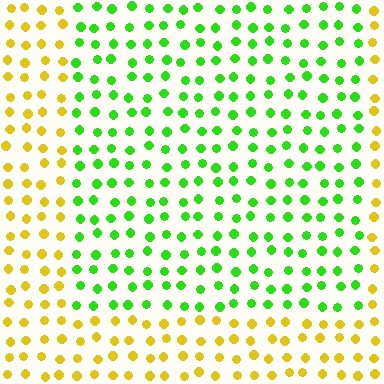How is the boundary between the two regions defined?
The boundary is defined purely by a slight shift in hue (about 62 degrees). Spacing, size, and orientation are identical on both sides.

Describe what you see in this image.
The image is filled with small yellow elements in a uniform arrangement. A rectangle-shaped region is visible where the elements are tinted to a slightly different hue, forming a subtle color boundary.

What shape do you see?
I see a rectangle.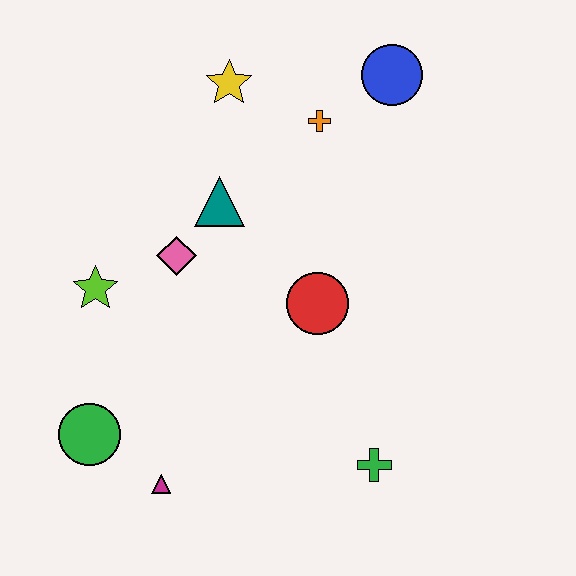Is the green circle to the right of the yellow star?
No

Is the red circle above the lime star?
No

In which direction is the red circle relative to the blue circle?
The red circle is below the blue circle.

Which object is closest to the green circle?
The magenta triangle is closest to the green circle.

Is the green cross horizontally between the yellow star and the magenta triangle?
No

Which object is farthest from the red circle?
The green circle is farthest from the red circle.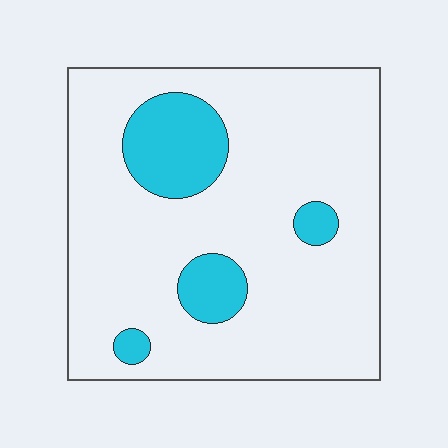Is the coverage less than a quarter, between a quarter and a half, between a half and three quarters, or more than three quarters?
Less than a quarter.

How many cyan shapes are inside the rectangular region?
4.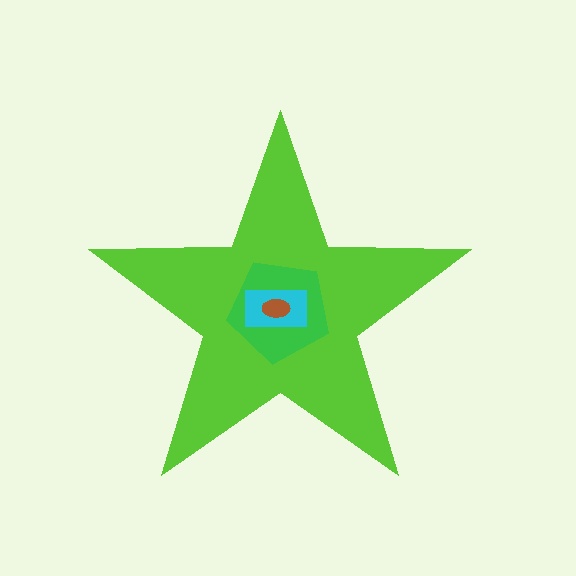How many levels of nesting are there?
4.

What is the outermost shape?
The lime star.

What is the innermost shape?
The brown ellipse.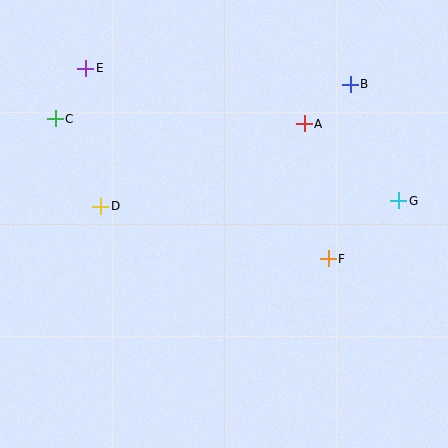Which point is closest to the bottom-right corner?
Point F is closest to the bottom-right corner.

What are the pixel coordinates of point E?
Point E is at (86, 68).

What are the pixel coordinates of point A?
Point A is at (304, 124).